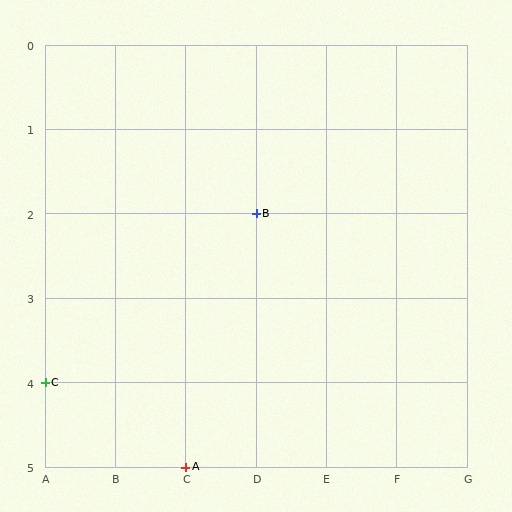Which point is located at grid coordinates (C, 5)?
Point A is at (C, 5).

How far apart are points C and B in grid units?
Points C and B are 3 columns and 2 rows apart (about 3.6 grid units diagonally).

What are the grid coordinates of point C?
Point C is at grid coordinates (A, 4).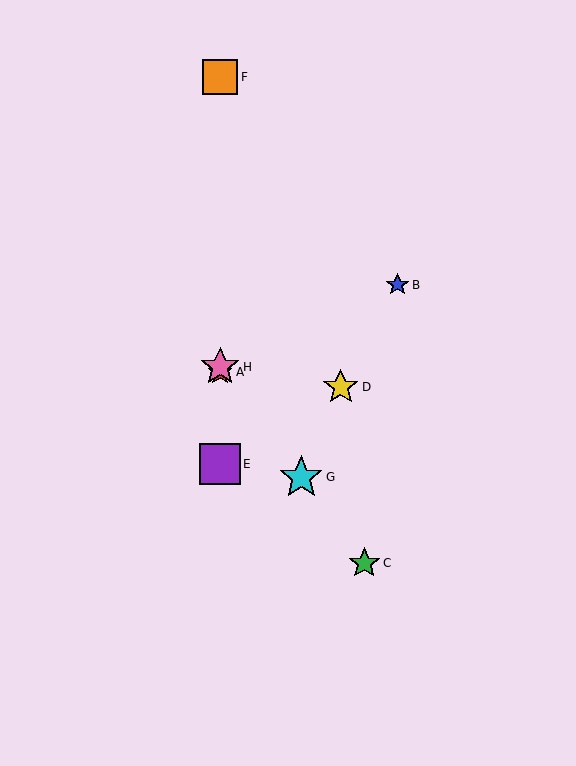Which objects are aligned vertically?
Objects A, E, F, H are aligned vertically.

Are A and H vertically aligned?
Yes, both are at x≈220.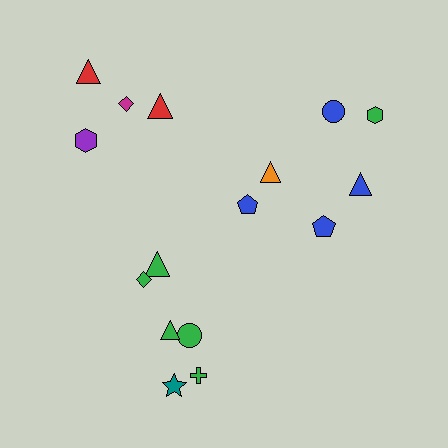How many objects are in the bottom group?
There are 6 objects.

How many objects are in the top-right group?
There are 6 objects.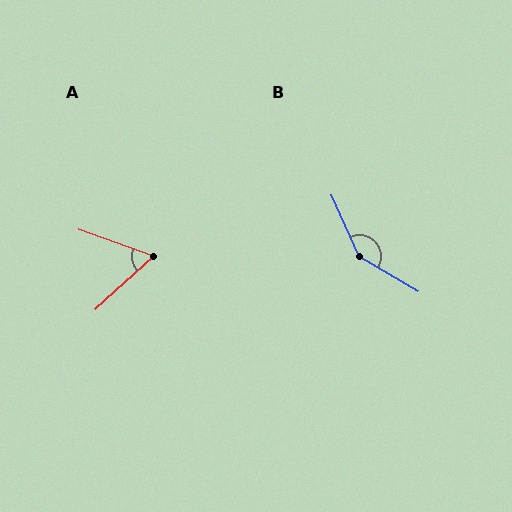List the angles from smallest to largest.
A (62°), B (144°).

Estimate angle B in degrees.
Approximately 144 degrees.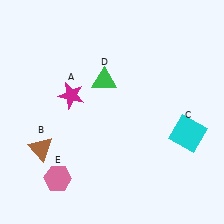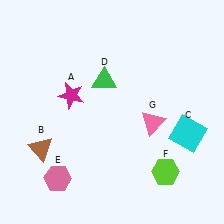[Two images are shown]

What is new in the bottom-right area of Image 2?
A lime hexagon (F) was added in the bottom-right area of Image 2.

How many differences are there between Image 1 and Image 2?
There are 2 differences between the two images.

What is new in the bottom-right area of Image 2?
A pink triangle (G) was added in the bottom-right area of Image 2.